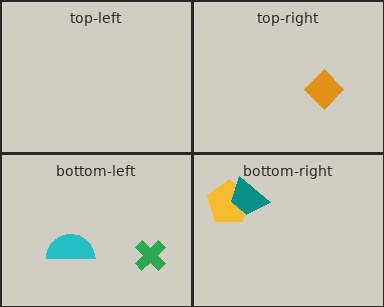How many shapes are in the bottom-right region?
2.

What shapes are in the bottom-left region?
The green cross, the cyan semicircle.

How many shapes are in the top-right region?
1.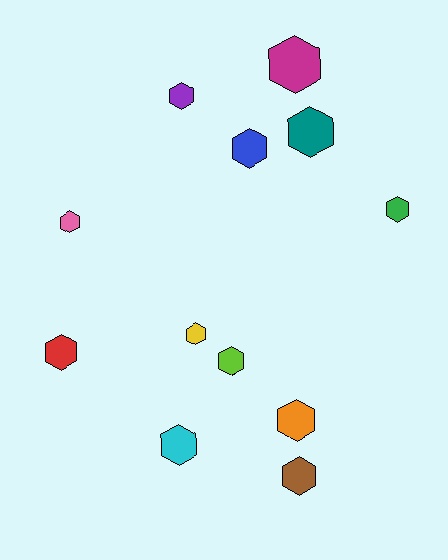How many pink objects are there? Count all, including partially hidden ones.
There is 1 pink object.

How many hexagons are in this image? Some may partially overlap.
There are 12 hexagons.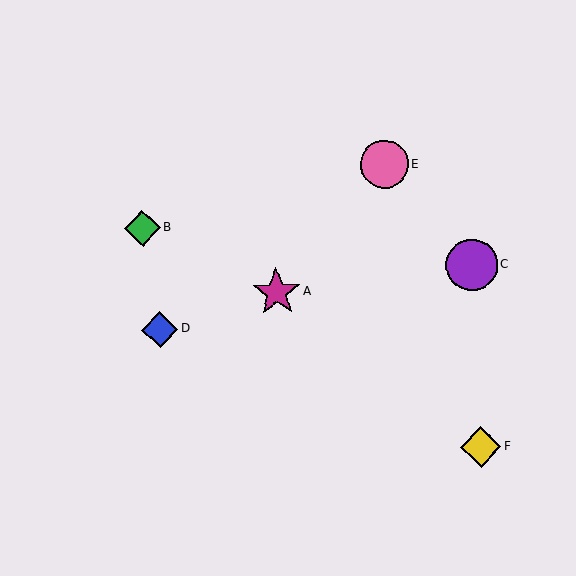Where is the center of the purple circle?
The center of the purple circle is at (472, 265).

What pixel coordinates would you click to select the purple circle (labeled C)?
Click at (472, 265) to select the purple circle C.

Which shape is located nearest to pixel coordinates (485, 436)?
The yellow diamond (labeled F) at (481, 447) is nearest to that location.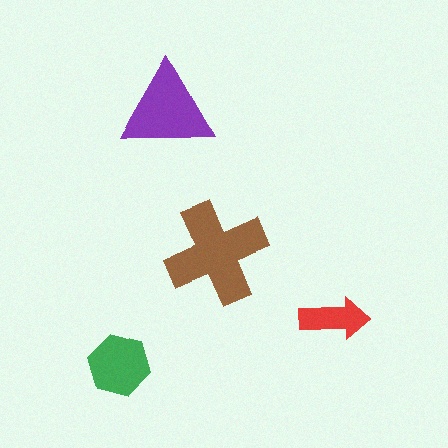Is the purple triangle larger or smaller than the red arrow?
Larger.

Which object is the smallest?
The red arrow.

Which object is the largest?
The brown cross.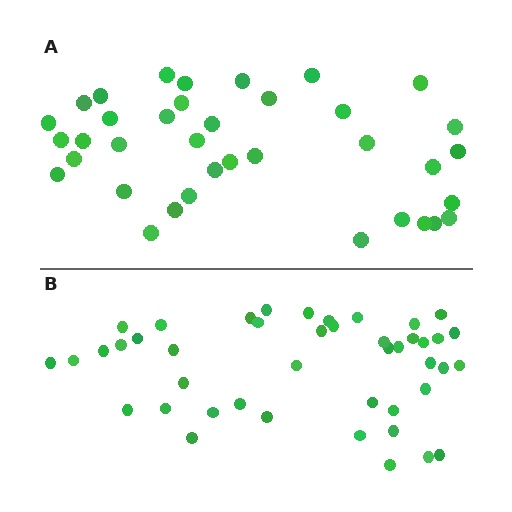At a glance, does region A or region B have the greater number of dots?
Region B (the bottom region) has more dots.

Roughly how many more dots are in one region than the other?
Region B has roughly 8 or so more dots than region A.